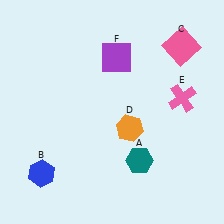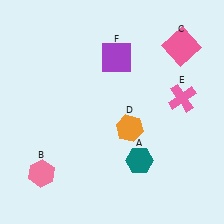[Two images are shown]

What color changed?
The hexagon (B) changed from blue in Image 1 to pink in Image 2.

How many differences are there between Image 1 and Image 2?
There is 1 difference between the two images.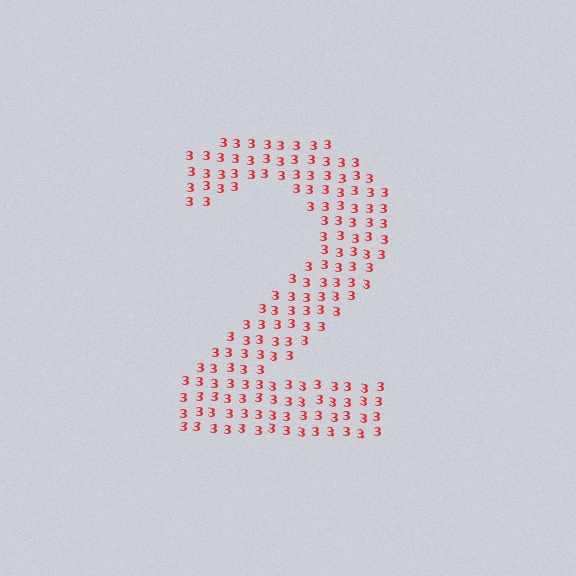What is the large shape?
The large shape is the digit 2.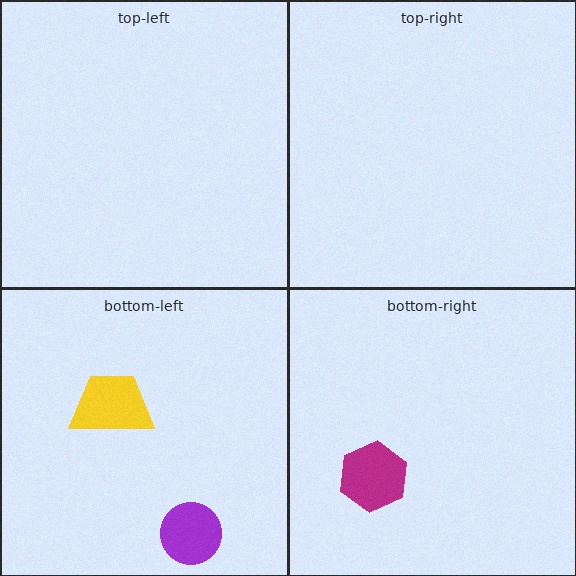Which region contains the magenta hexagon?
The bottom-right region.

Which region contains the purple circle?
The bottom-left region.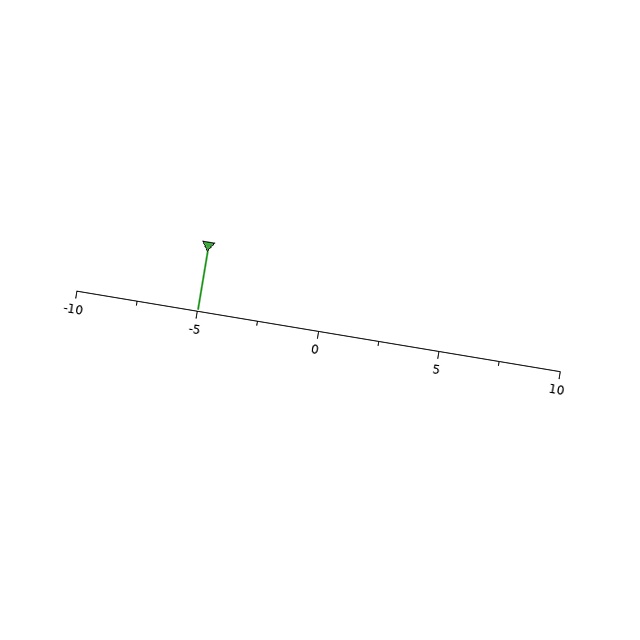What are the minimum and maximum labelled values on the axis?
The axis runs from -10 to 10.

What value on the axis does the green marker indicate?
The marker indicates approximately -5.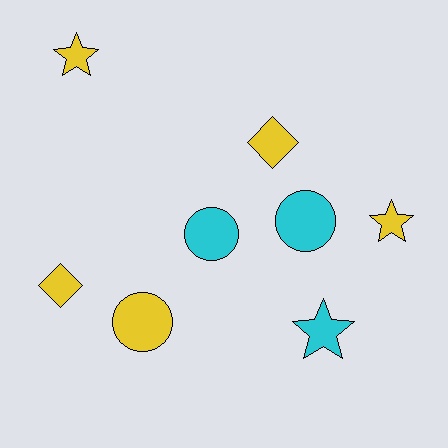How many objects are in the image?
There are 8 objects.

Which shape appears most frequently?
Circle, with 3 objects.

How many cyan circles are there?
There are 2 cyan circles.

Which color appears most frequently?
Yellow, with 5 objects.